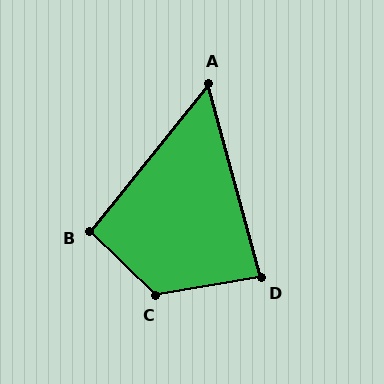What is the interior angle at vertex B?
Approximately 95 degrees (obtuse).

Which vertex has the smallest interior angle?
A, at approximately 54 degrees.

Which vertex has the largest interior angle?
C, at approximately 126 degrees.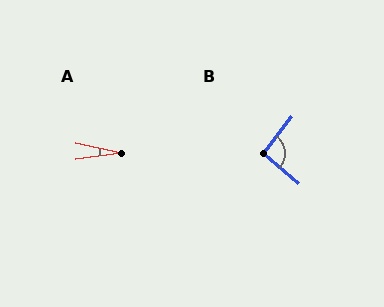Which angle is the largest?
B, at approximately 93 degrees.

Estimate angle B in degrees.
Approximately 93 degrees.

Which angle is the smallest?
A, at approximately 20 degrees.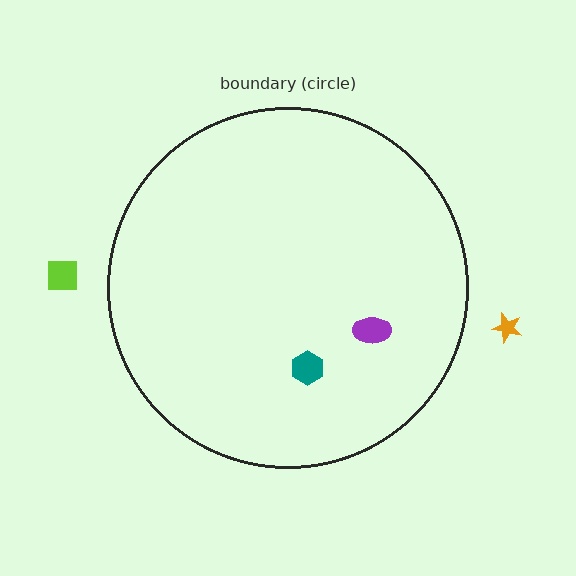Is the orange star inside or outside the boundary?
Outside.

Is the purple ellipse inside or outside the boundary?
Inside.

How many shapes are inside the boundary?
2 inside, 2 outside.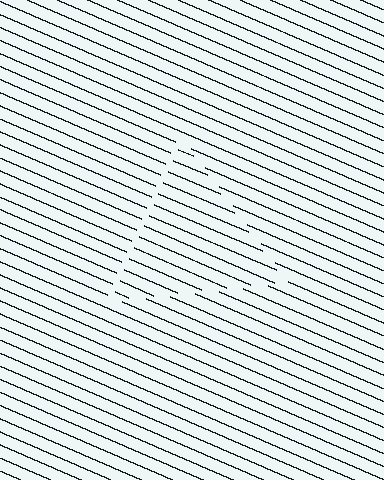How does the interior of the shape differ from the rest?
The interior of the shape contains the same grating, shifted by half a period — the contour is defined by the phase discontinuity where line-ends from the inner and outer gratings abut.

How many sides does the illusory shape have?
3 sides — the line-ends trace a triangle.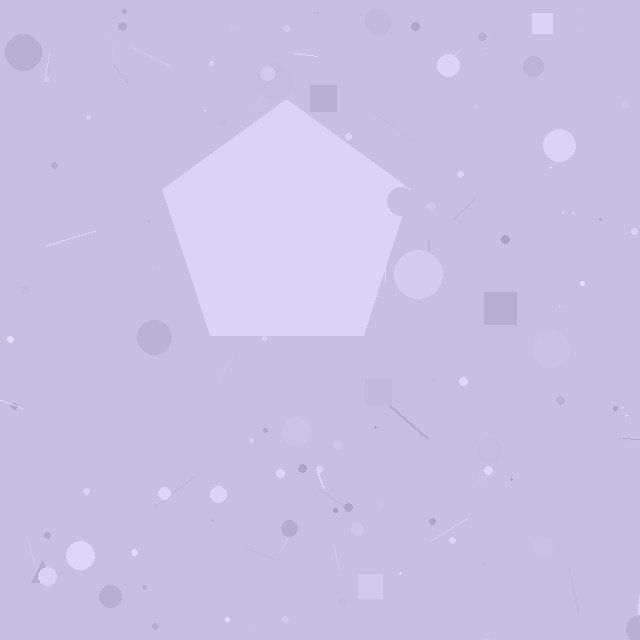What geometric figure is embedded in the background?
A pentagon is embedded in the background.